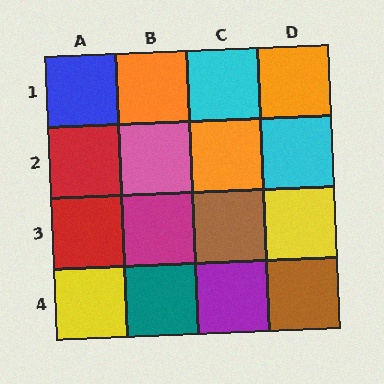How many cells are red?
2 cells are red.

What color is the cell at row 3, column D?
Yellow.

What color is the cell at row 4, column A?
Yellow.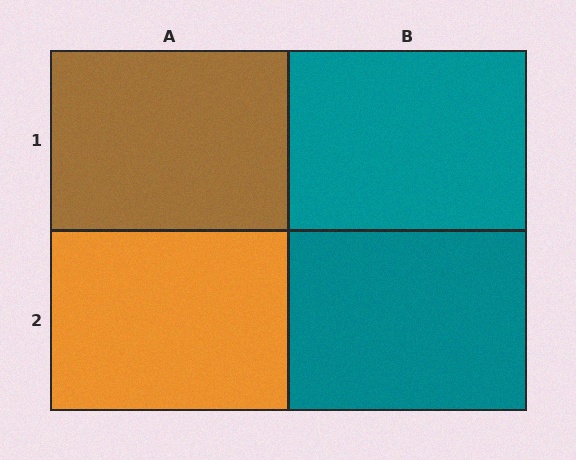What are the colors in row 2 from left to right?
Orange, teal.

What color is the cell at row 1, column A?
Brown.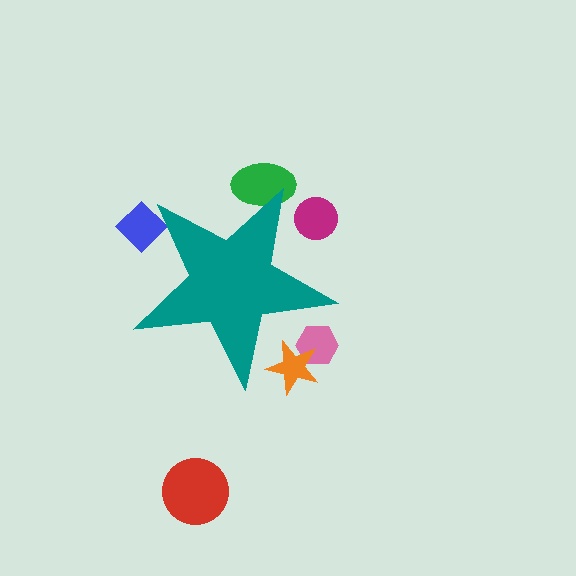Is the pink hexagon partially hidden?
Yes, the pink hexagon is partially hidden behind the teal star.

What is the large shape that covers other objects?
A teal star.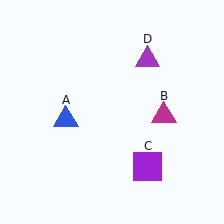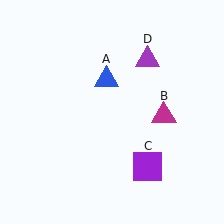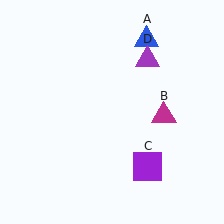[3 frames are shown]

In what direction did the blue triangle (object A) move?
The blue triangle (object A) moved up and to the right.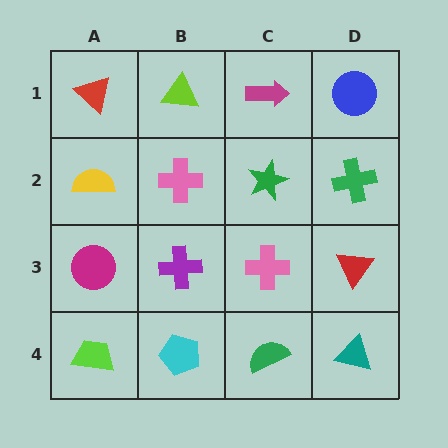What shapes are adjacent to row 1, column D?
A green cross (row 2, column D), a magenta arrow (row 1, column C).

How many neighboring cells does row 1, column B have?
3.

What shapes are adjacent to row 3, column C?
A green star (row 2, column C), a green semicircle (row 4, column C), a purple cross (row 3, column B), a red triangle (row 3, column D).